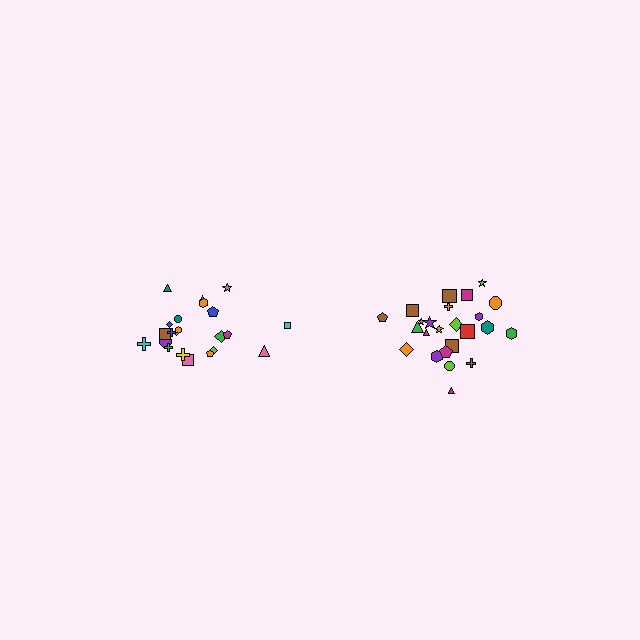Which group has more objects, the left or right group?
The right group.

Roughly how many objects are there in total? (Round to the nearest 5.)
Roughly 45 objects in total.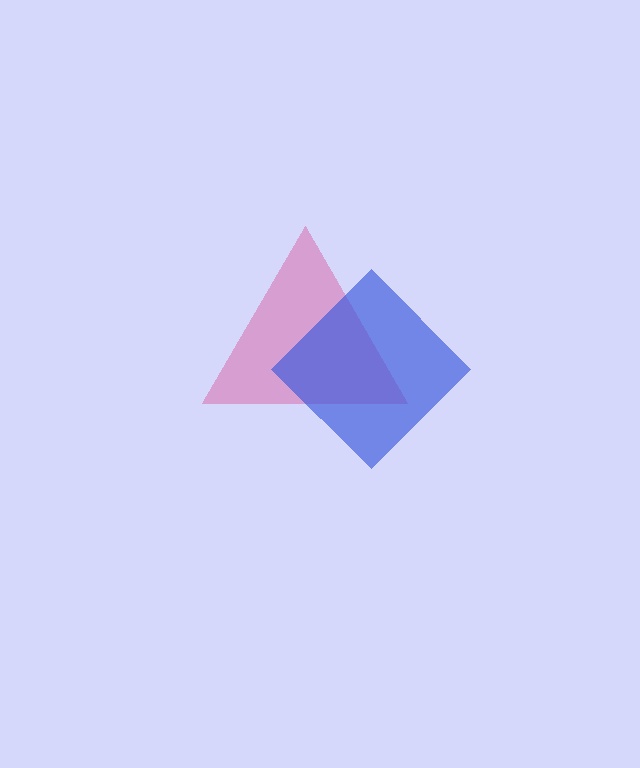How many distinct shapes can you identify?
There are 2 distinct shapes: a pink triangle, a blue diamond.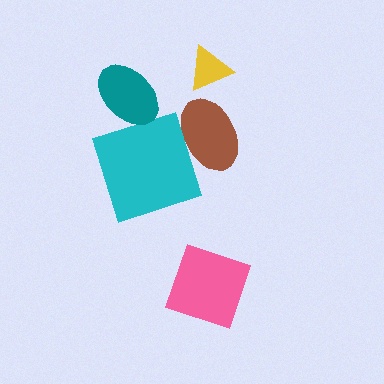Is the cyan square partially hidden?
No, no other shape covers it.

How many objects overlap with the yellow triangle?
0 objects overlap with the yellow triangle.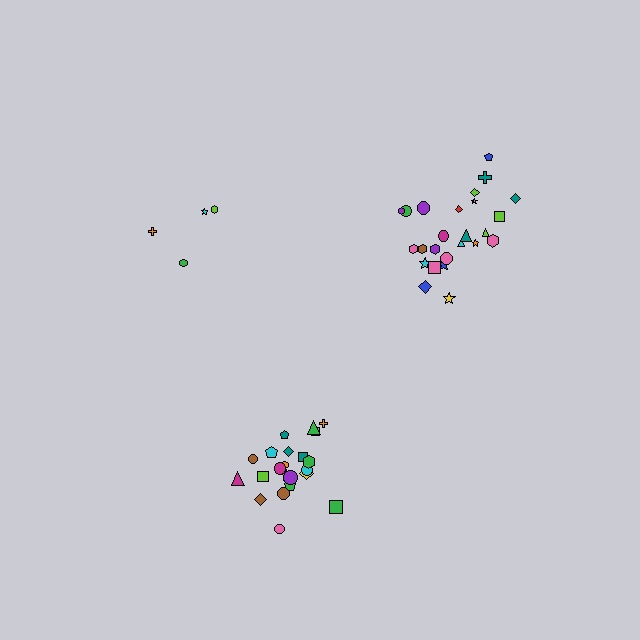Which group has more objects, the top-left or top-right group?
The top-right group.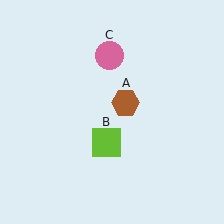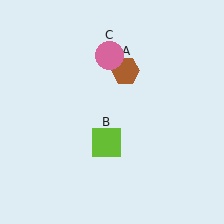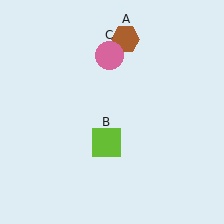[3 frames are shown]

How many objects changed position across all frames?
1 object changed position: brown hexagon (object A).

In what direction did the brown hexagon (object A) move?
The brown hexagon (object A) moved up.